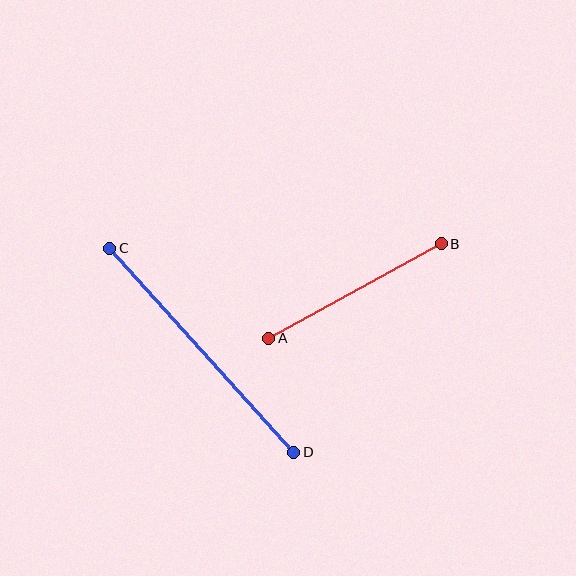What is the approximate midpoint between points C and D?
The midpoint is at approximately (202, 350) pixels.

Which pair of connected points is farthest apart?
Points C and D are farthest apart.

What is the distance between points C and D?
The distance is approximately 275 pixels.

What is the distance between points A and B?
The distance is approximately 196 pixels.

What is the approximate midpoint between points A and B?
The midpoint is at approximately (355, 291) pixels.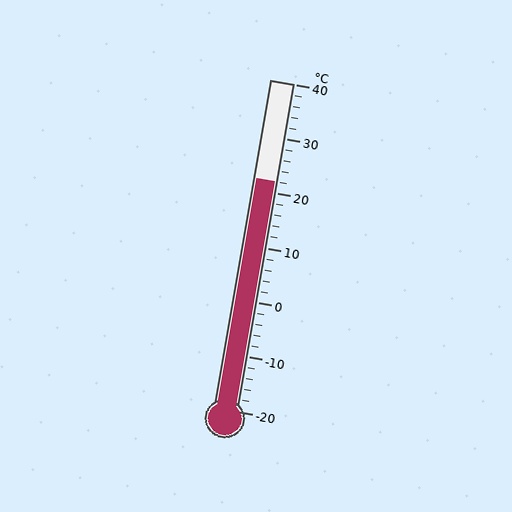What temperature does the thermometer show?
The thermometer shows approximately 22°C.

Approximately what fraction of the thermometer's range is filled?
The thermometer is filled to approximately 70% of its range.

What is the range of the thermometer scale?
The thermometer scale ranges from -20°C to 40°C.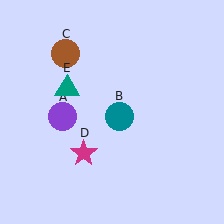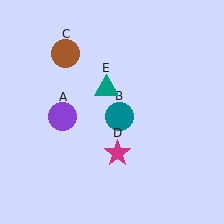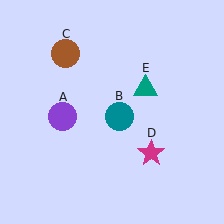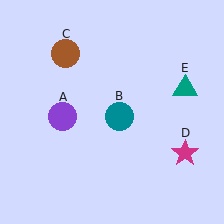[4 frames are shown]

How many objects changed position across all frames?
2 objects changed position: magenta star (object D), teal triangle (object E).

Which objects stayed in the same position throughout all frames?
Purple circle (object A) and teal circle (object B) and brown circle (object C) remained stationary.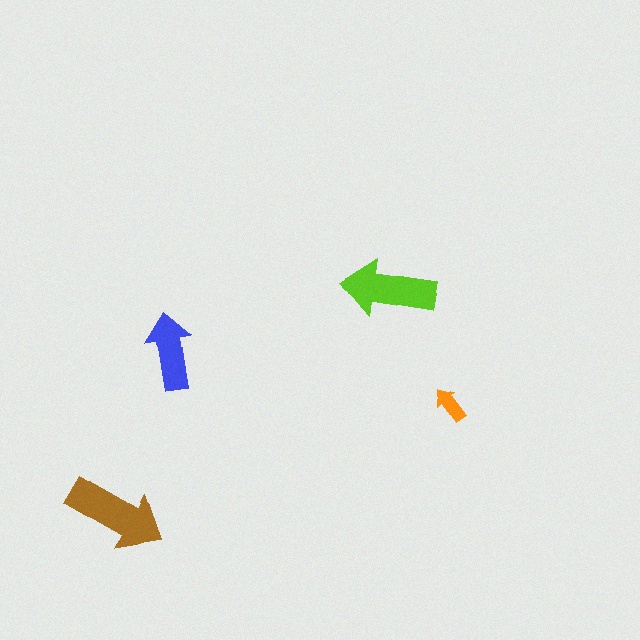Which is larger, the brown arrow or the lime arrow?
The brown one.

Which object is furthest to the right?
The orange arrow is rightmost.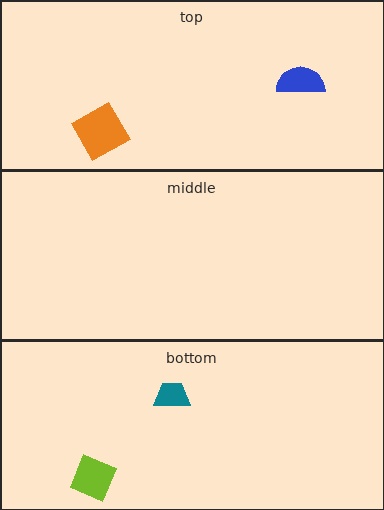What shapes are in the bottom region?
The lime diamond, the teal trapezoid.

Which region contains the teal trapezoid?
The bottom region.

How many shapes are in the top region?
2.